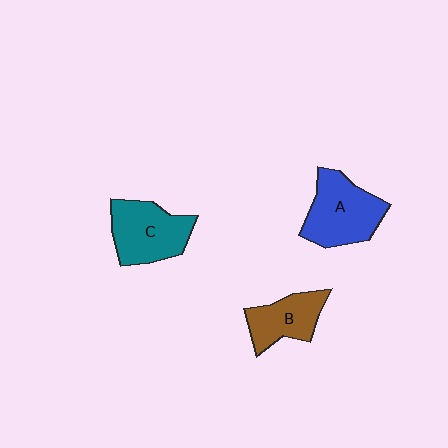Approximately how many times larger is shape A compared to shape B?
Approximately 1.4 times.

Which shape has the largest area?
Shape A (blue).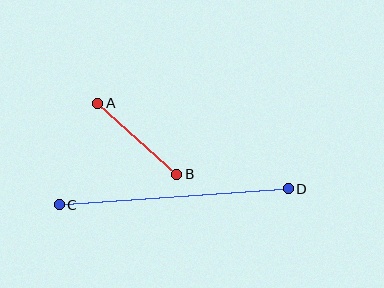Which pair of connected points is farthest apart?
Points C and D are farthest apart.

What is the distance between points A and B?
The distance is approximately 106 pixels.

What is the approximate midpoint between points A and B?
The midpoint is at approximately (137, 139) pixels.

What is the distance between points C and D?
The distance is approximately 229 pixels.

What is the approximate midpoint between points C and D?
The midpoint is at approximately (174, 197) pixels.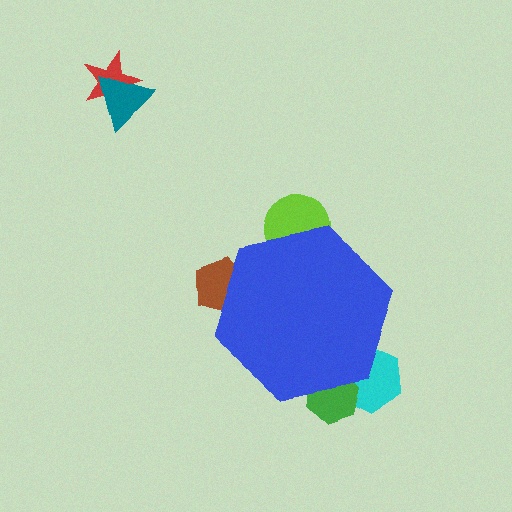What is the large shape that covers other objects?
A blue hexagon.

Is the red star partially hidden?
No, the red star is fully visible.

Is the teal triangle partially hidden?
No, the teal triangle is fully visible.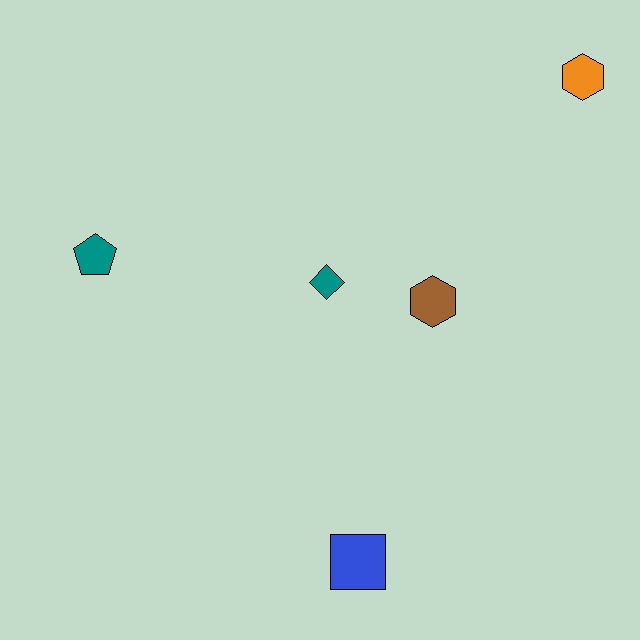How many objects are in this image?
There are 5 objects.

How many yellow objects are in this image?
There are no yellow objects.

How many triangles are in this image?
There are no triangles.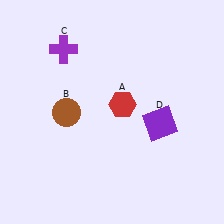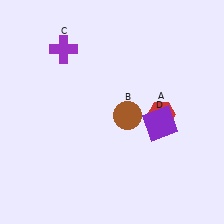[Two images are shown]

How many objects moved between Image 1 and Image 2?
2 objects moved between the two images.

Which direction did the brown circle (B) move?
The brown circle (B) moved right.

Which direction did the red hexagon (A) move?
The red hexagon (A) moved right.